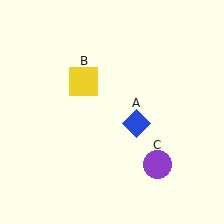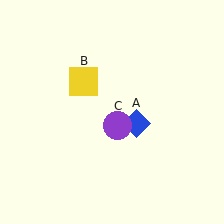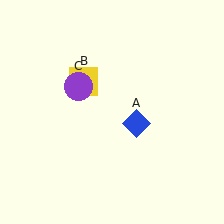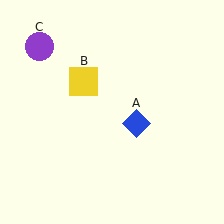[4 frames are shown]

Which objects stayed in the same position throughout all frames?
Blue diamond (object A) and yellow square (object B) remained stationary.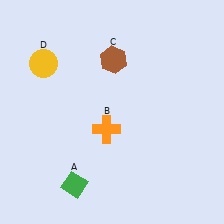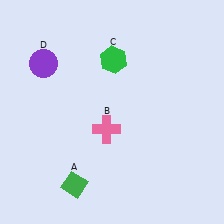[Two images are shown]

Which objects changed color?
B changed from orange to pink. C changed from brown to green. D changed from yellow to purple.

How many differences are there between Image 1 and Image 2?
There are 3 differences between the two images.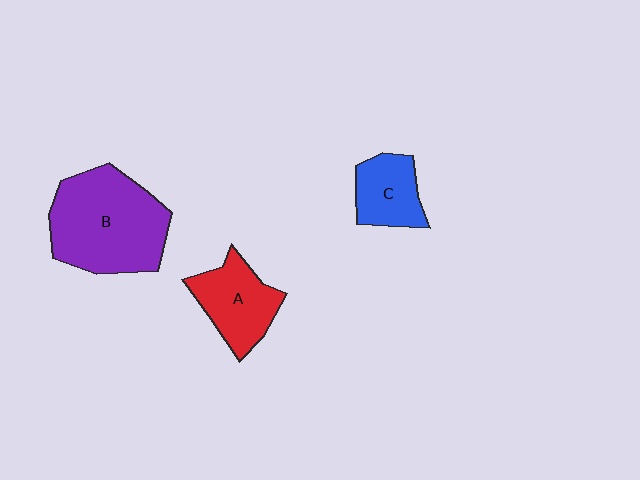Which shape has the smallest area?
Shape C (blue).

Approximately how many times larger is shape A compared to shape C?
Approximately 1.3 times.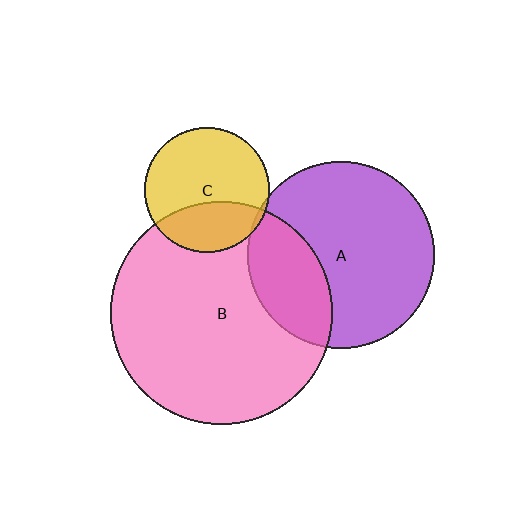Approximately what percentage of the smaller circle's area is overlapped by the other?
Approximately 30%.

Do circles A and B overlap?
Yes.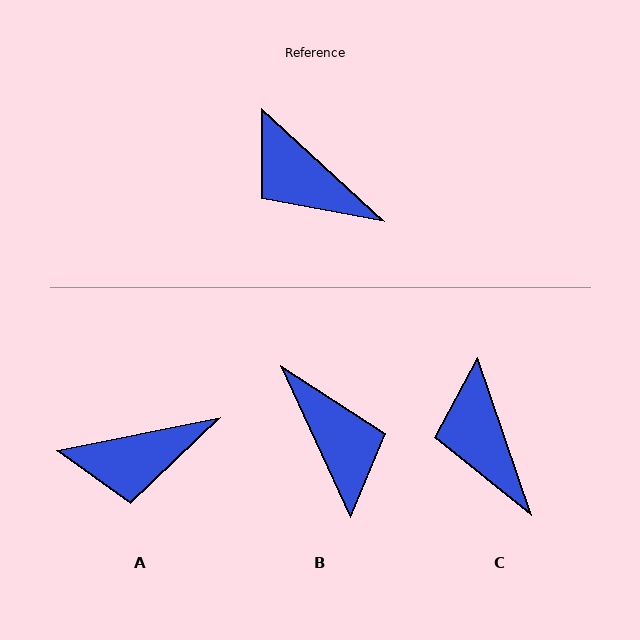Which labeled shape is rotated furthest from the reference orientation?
B, about 158 degrees away.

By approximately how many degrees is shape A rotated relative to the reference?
Approximately 54 degrees counter-clockwise.